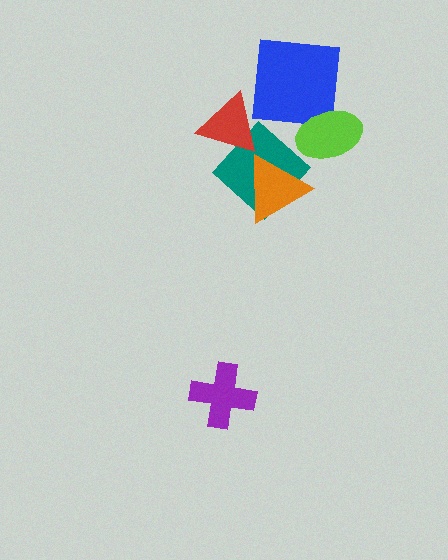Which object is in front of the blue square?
The lime ellipse is in front of the blue square.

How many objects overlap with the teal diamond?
2 objects overlap with the teal diamond.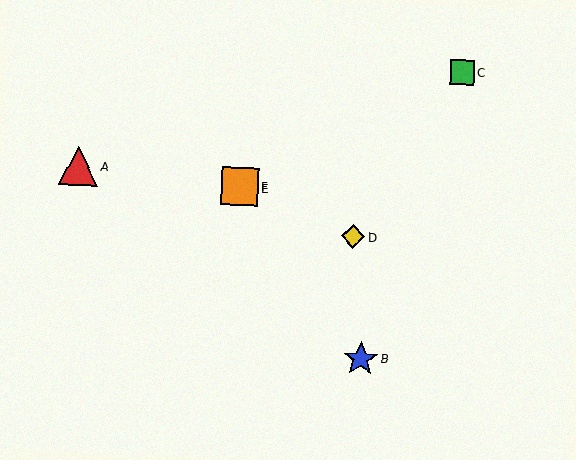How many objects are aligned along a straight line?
3 objects (D, E, F) are aligned along a straight line.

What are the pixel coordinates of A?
Object A is at (78, 166).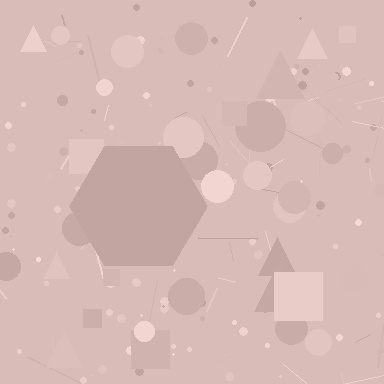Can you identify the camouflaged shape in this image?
The camouflaged shape is a hexagon.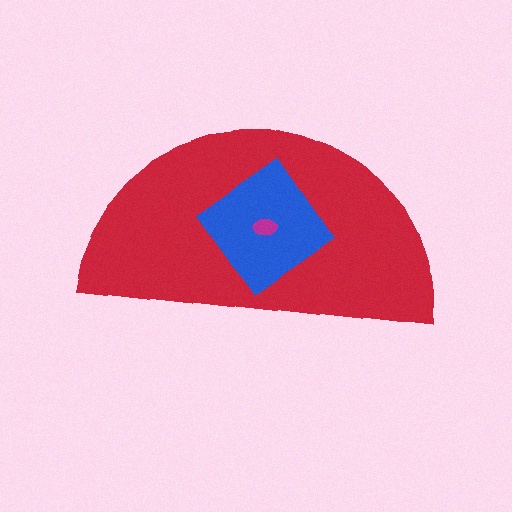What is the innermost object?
The magenta ellipse.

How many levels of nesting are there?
3.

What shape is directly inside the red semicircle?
The blue diamond.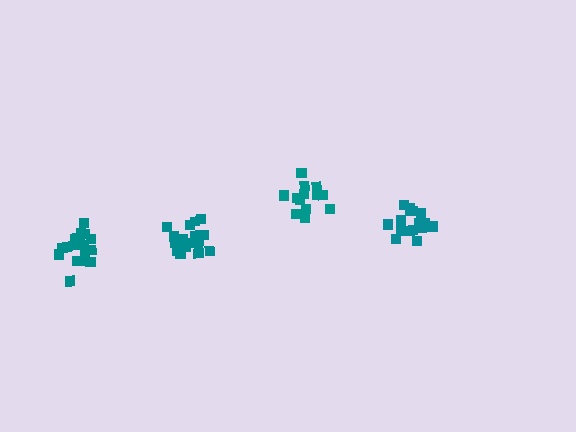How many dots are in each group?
Group 1: 18 dots, Group 2: 18 dots, Group 3: 13 dots, Group 4: 18 dots (67 total).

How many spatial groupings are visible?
There are 4 spatial groupings.